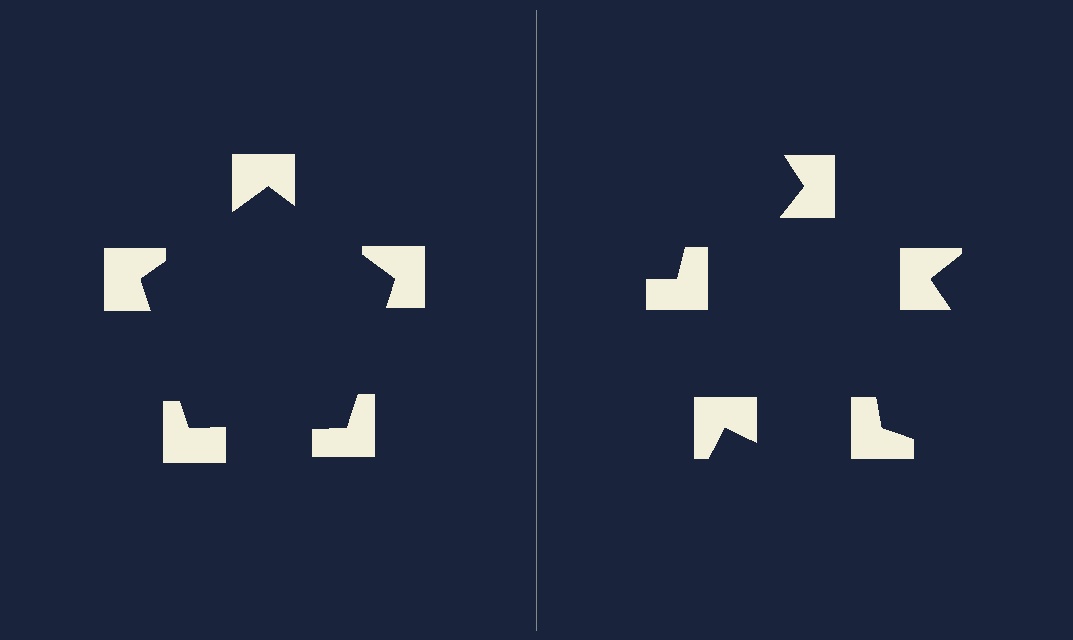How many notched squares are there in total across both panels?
10 — 5 on each side.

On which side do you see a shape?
An illusory pentagon appears on the left side. On the right side the wedge cuts are rotated, so no coherent shape forms.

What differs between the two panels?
The notched squares are positioned identically on both sides; only the wedge orientations differ. On the left they align to a pentagon; on the right they are misaligned.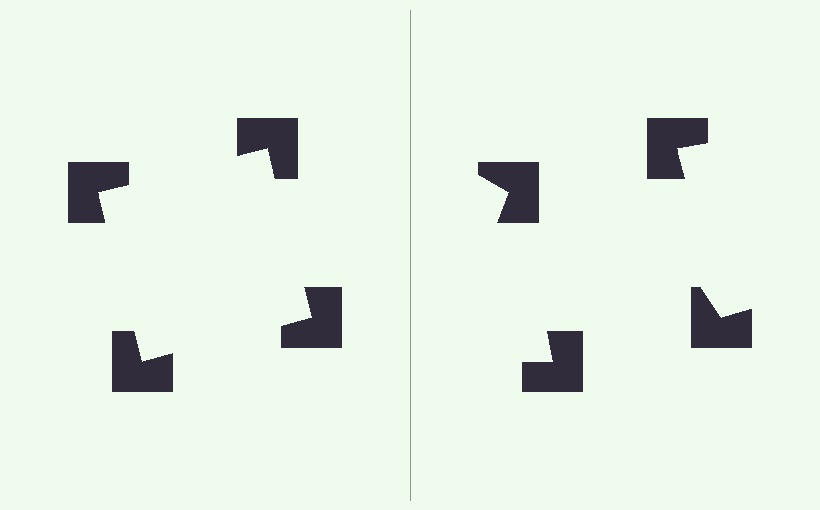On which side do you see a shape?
An illusory square appears on the left side. On the right side the wedge cuts are rotated, so no coherent shape forms.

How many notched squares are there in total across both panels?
8 — 4 on each side.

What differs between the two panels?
The notched squares are positioned identically on both sides; only the wedge orientations differ. On the left they align to a square; on the right they are misaligned.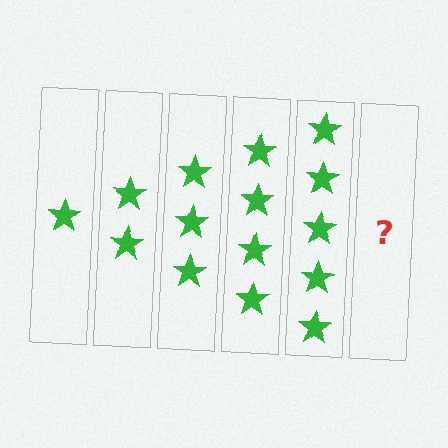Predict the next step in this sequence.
The next step is 6 stars.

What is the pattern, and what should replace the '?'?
The pattern is that each step adds one more star. The '?' should be 6 stars.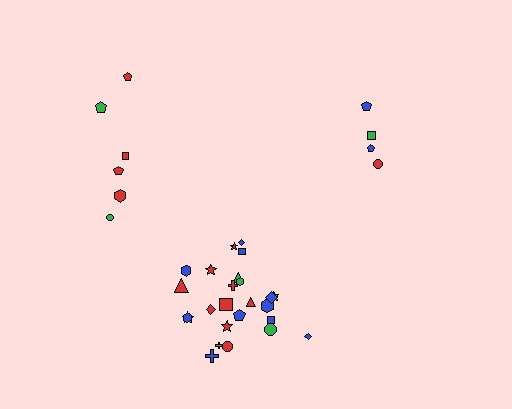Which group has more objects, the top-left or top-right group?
The top-left group.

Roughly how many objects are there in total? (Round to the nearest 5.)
Roughly 35 objects in total.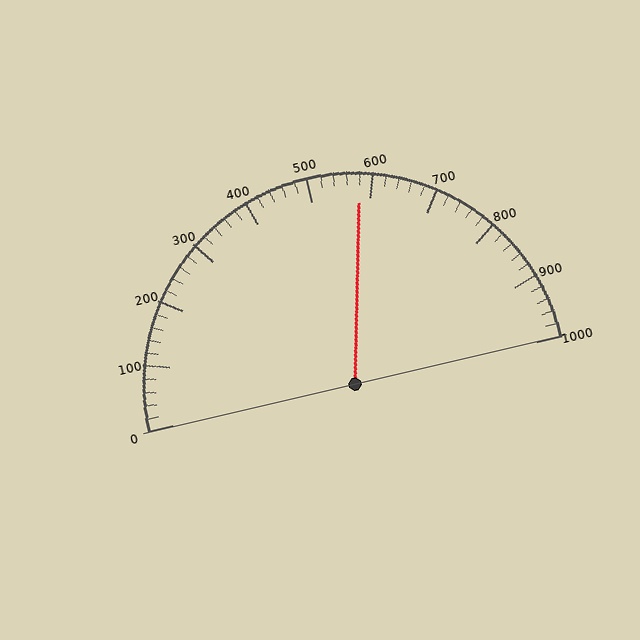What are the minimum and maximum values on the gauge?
The gauge ranges from 0 to 1000.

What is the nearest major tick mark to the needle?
The nearest major tick mark is 600.